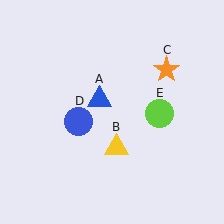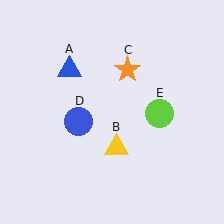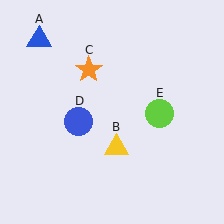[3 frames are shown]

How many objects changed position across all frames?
2 objects changed position: blue triangle (object A), orange star (object C).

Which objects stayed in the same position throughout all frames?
Yellow triangle (object B) and blue circle (object D) and lime circle (object E) remained stationary.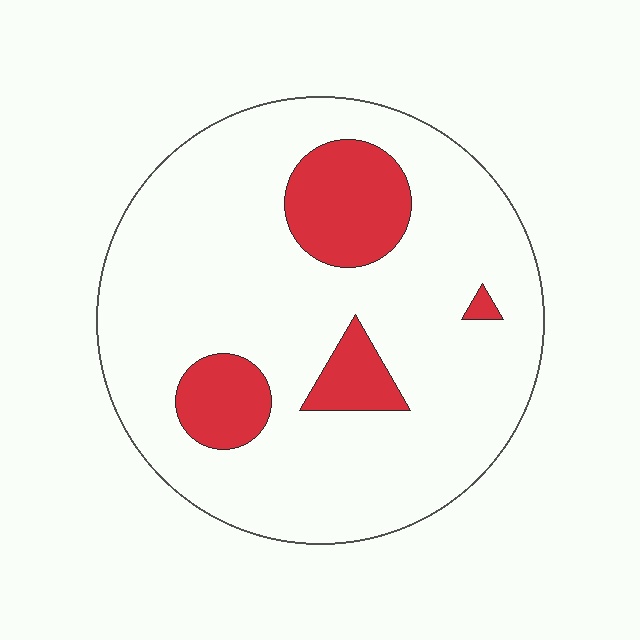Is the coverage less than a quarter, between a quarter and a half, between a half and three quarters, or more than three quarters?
Less than a quarter.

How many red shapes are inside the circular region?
4.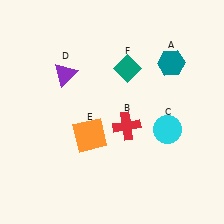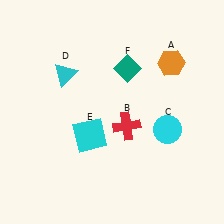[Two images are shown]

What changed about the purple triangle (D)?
In Image 1, D is purple. In Image 2, it changed to cyan.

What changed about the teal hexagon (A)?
In Image 1, A is teal. In Image 2, it changed to orange.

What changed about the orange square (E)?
In Image 1, E is orange. In Image 2, it changed to cyan.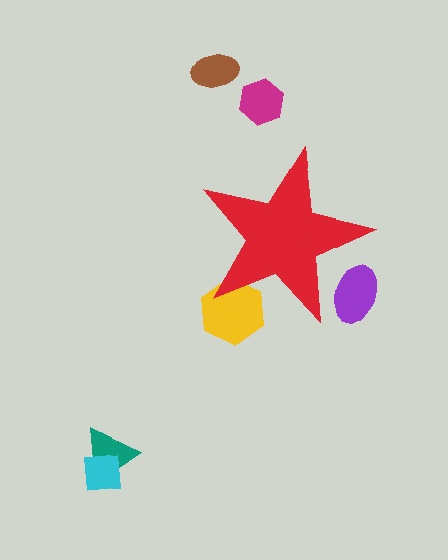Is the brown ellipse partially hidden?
No, the brown ellipse is fully visible.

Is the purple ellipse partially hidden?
Yes, the purple ellipse is partially hidden behind the red star.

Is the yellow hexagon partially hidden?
Yes, the yellow hexagon is partially hidden behind the red star.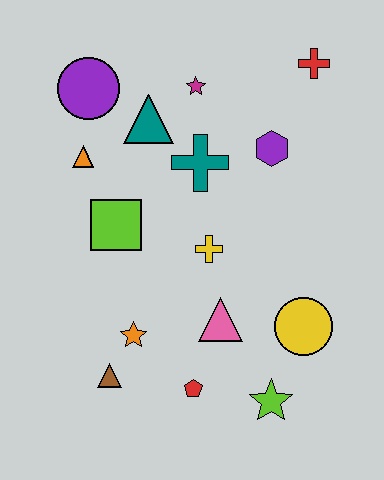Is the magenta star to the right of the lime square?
Yes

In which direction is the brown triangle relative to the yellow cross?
The brown triangle is below the yellow cross.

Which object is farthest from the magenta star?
The lime star is farthest from the magenta star.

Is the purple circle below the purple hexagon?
No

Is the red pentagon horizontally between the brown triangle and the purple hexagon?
Yes